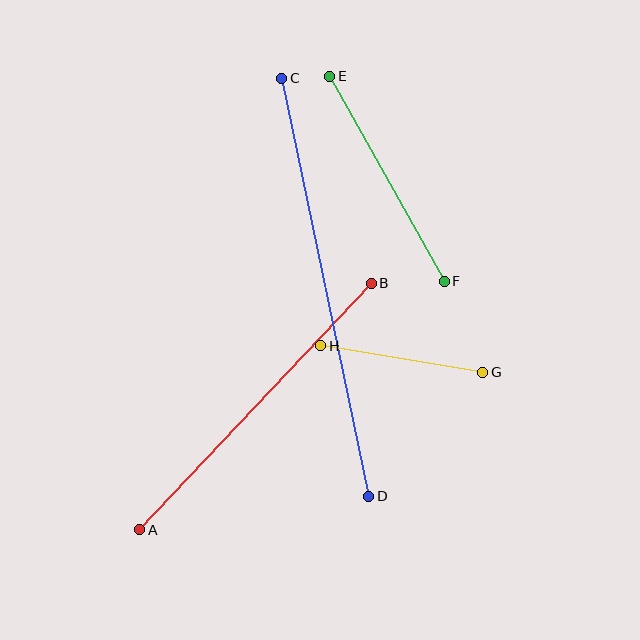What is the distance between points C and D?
The distance is approximately 427 pixels.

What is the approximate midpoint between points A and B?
The midpoint is at approximately (255, 406) pixels.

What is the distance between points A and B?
The distance is approximately 338 pixels.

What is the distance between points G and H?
The distance is approximately 164 pixels.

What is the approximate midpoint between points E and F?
The midpoint is at approximately (387, 179) pixels.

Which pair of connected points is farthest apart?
Points C and D are farthest apart.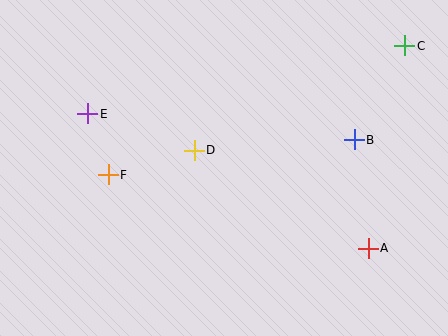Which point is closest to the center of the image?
Point D at (194, 150) is closest to the center.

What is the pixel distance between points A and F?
The distance between A and F is 270 pixels.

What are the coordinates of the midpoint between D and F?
The midpoint between D and F is at (151, 163).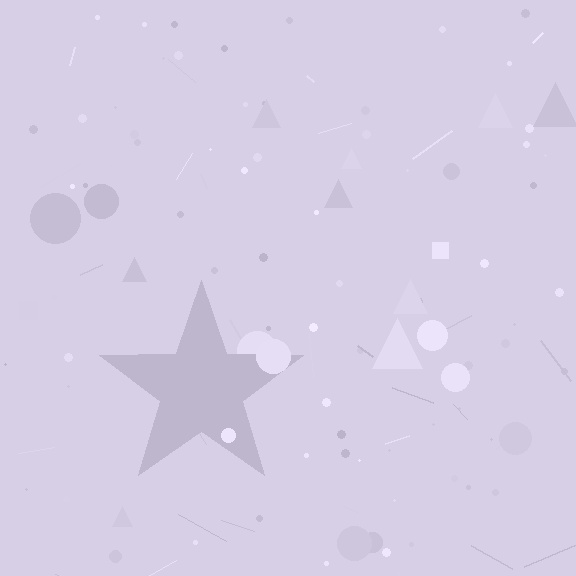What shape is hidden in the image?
A star is hidden in the image.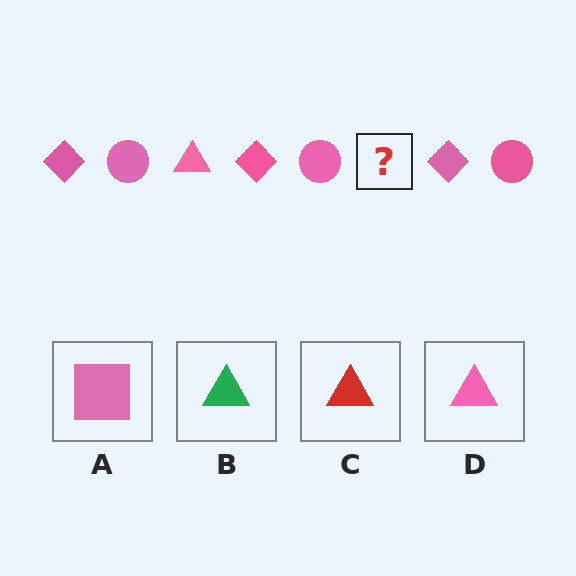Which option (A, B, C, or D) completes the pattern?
D.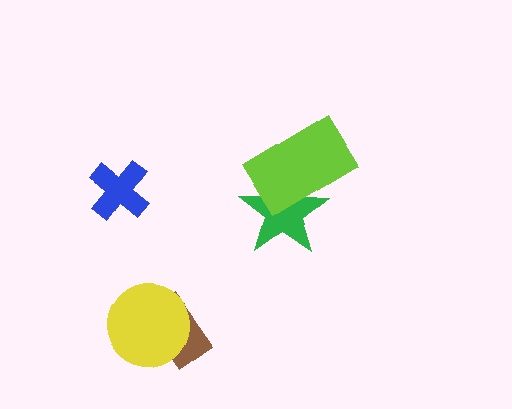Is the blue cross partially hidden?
No, no other shape covers it.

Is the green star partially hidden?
Yes, it is partially covered by another shape.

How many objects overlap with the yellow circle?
1 object overlaps with the yellow circle.